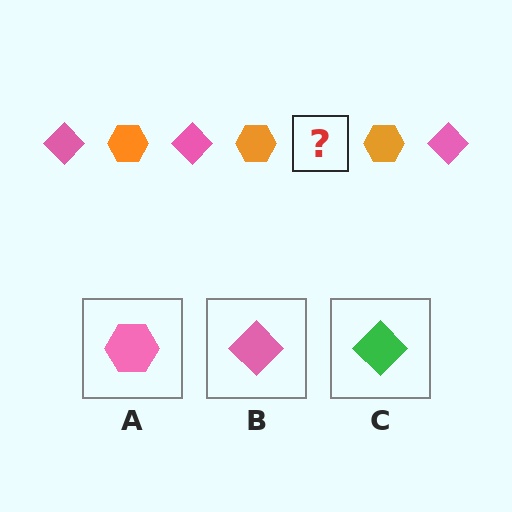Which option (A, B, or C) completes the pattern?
B.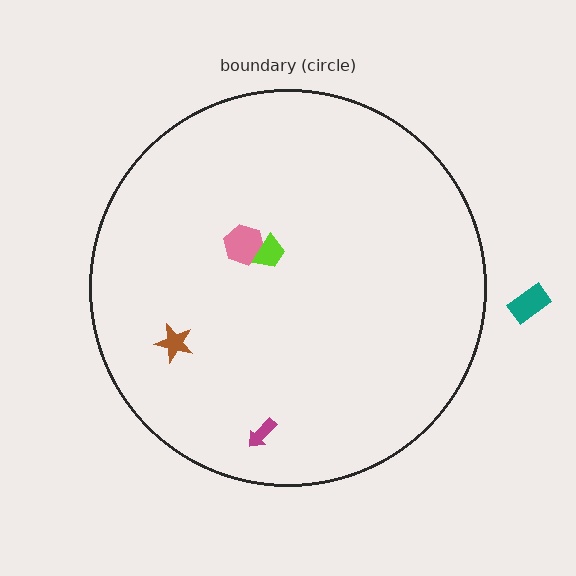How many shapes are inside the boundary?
4 inside, 1 outside.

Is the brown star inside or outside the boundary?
Inside.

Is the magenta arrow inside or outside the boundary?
Inside.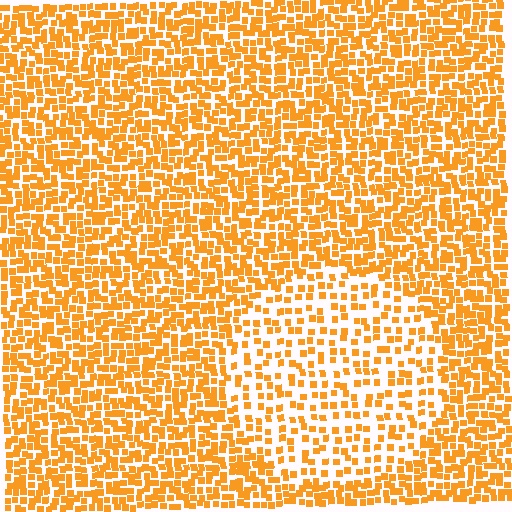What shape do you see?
I see a circle.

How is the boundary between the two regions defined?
The boundary is defined by a change in element density (approximately 2.0x ratio). All elements are the same color, size, and shape.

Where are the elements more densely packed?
The elements are more densely packed outside the circle boundary.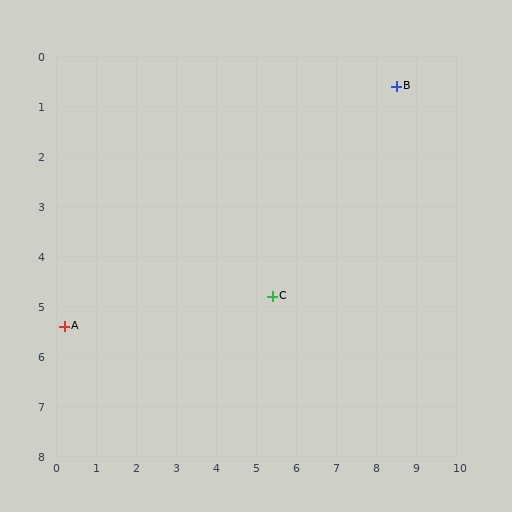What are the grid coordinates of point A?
Point A is at approximately (0.2, 5.4).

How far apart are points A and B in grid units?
Points A and B are about 9.6 grid units apart.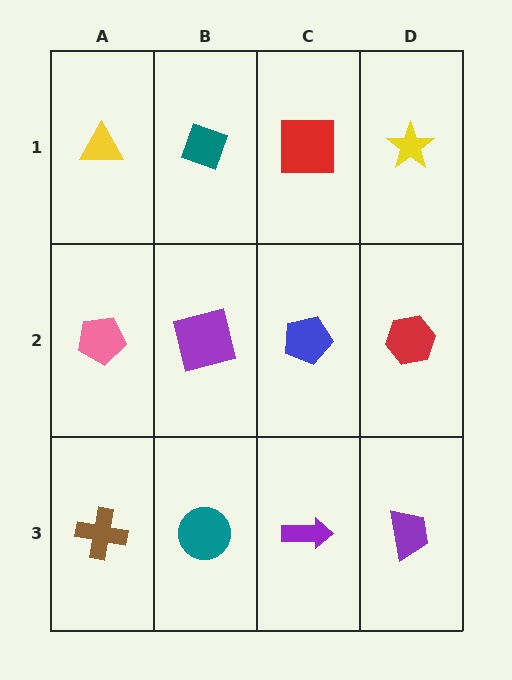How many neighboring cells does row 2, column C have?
4.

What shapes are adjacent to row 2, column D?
A yellow star (row 1, column D), a purple trapezoid (row 3, column D), a blue pentagon (row 2, column C).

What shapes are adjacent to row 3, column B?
A purple square (row 2, column B), a brown cross (row 3, column A), a purple arrow (row 3, column C).